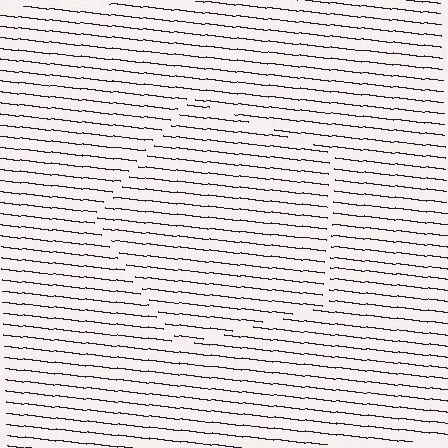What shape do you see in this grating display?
An illusory pentagon. The interior of the shape contains the same grating, shifted by half a period — the contour is defined by the phase discontinuity where line-ends from the inner and outer gratings abut.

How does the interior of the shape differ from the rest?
The interior of the shape contains the same grating, shifted by half a period — the contour is defined by the phase discontinuity where line-ends from the inner and outer gratings abut.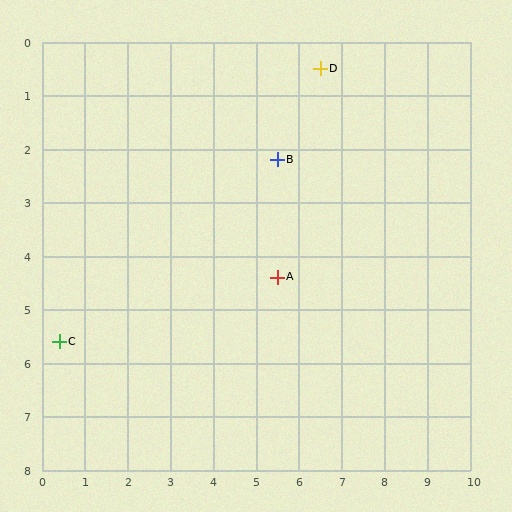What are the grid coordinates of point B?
Point B is at approximately (5.5, 2.2).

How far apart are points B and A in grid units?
Points B and A are about 2.2 grid units apart.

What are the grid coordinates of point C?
Point C is at approximately (0.4, 5.6).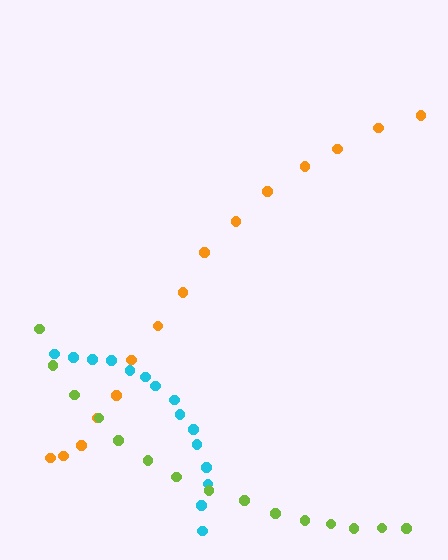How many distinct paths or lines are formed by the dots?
There are 3 distinct paths.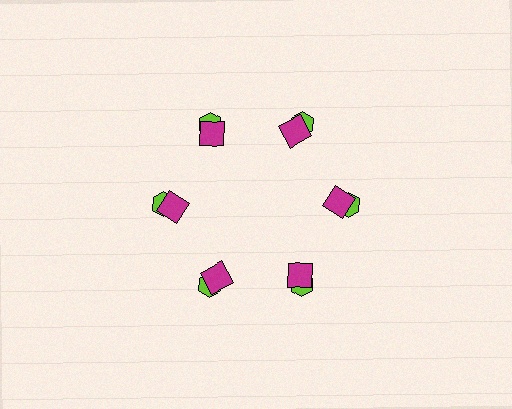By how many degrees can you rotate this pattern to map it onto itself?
The pattern maps onto itself every 60 degrees of rotation.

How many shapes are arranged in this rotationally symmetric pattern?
There are 12 shapes, arranged in 6 groups of 2.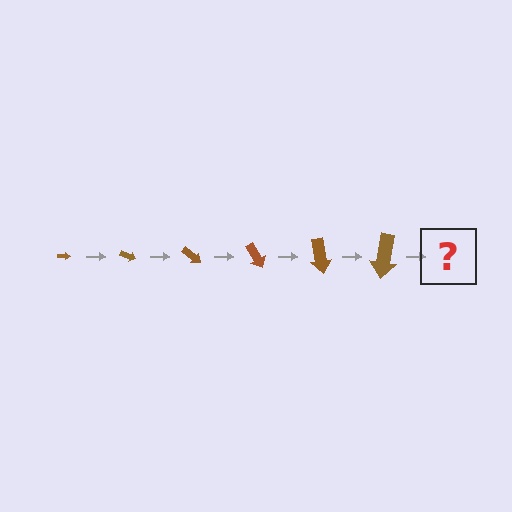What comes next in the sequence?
The next element should be an arrow, larger than the previous one and rotated 120 degrees from the start.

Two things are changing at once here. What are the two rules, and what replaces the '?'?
The two rules are that the arrow grows larger each step and it rotates 20 degrees each step. The '?' should be an arrow, larger than the previous one and rotated 120 degrees from the start.